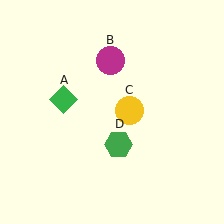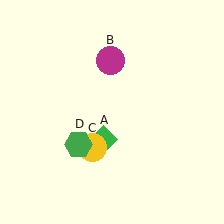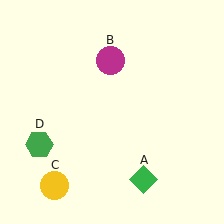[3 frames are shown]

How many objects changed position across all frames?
3 objects changed position: green diamond (object A), yellow circle (object C), green hexagon (object D).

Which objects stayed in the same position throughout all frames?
Magenta circle (object B) remained stationary.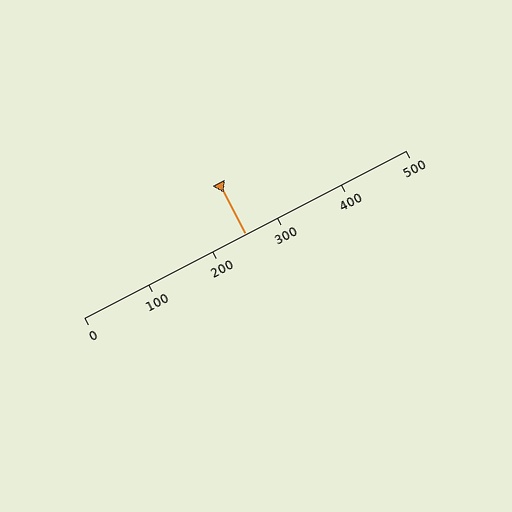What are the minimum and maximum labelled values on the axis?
The axis runs from 0 to 500.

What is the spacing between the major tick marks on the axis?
The major ticks are spaced 100 apart.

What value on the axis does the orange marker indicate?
The marker indicates approximately 250.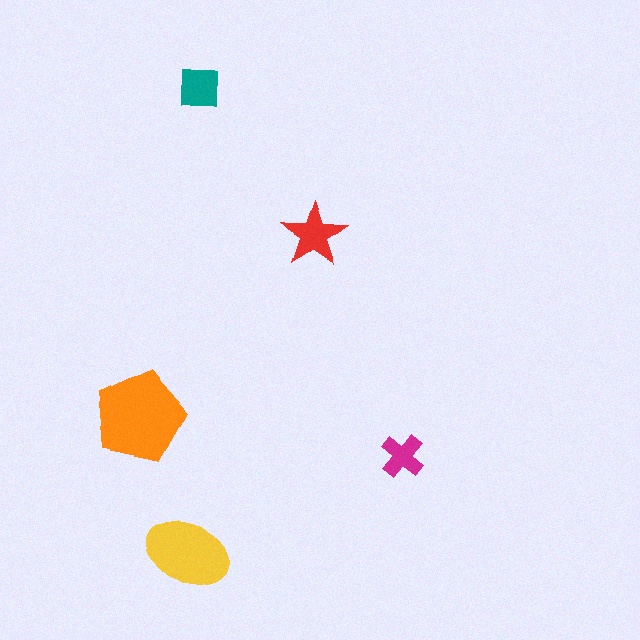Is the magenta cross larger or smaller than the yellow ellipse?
Smaller.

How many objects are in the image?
There are 5 objects in the image.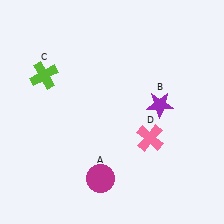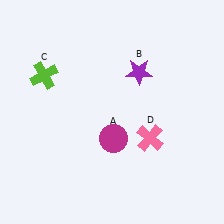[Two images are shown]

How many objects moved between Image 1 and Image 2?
2 objects moved between the two images.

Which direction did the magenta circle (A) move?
The magenta circle (A) moved up.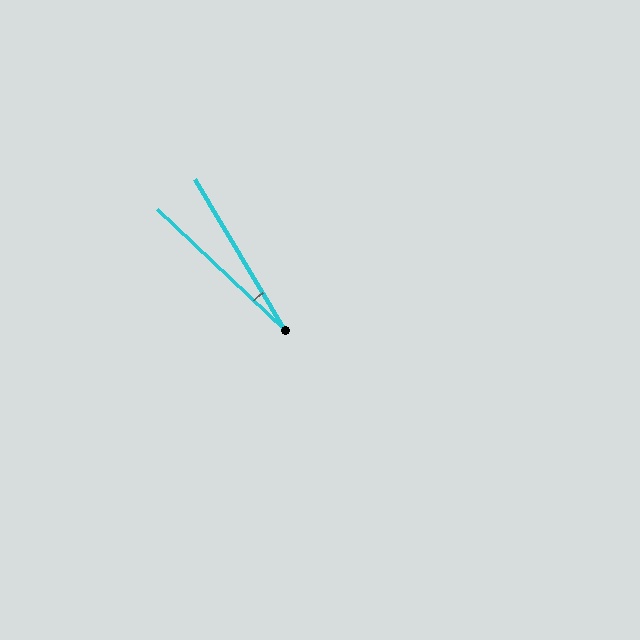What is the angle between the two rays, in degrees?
Approximately 16 degrees.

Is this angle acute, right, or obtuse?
It is acute.